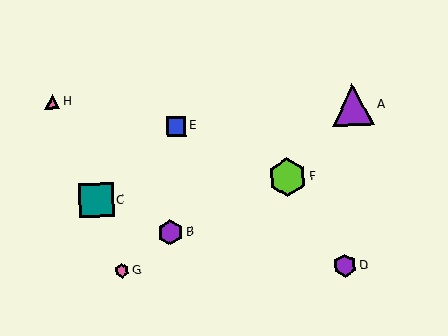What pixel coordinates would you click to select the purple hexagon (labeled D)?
Click at (345, 266) to select the purple hexagon D.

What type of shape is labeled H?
Shape H is a pink triangle.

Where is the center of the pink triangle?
The center of the pink triangle is at (52, 102).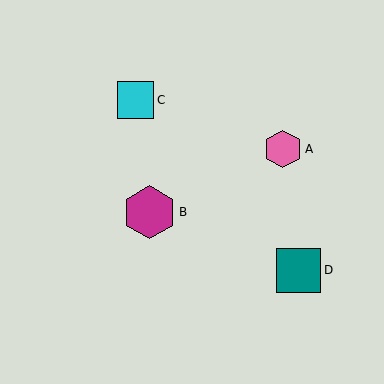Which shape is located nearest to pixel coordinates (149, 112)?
The cyan square (labeled C) at (135, 100) is nearest to that location.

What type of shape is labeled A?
Shape A is a pink hexagon.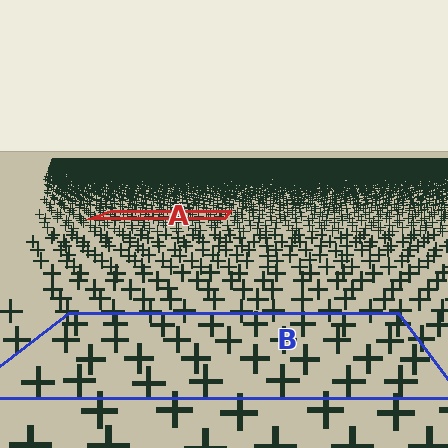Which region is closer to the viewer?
Region B is closer. The texture elements there are larger and more spread out.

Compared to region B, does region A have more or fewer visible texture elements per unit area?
Region A has more texture elements per unit area — they are packed more densely because it is farther away.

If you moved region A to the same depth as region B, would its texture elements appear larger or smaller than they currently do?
They would appear larger. At a closer depth, the same texture elements are projected at a bigger on-screen size.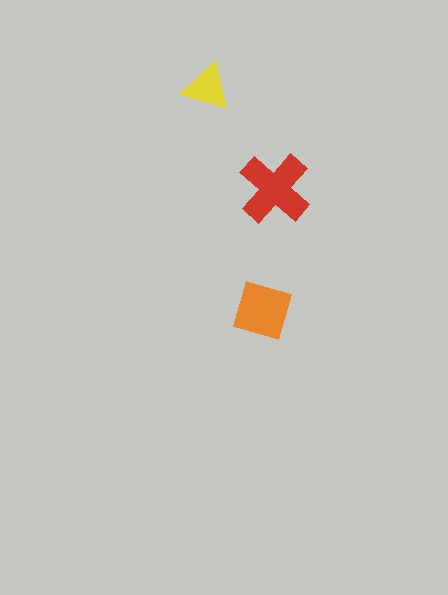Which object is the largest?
The red cross.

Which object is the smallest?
The yellow triangle.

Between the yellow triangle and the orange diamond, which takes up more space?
The orange diamond.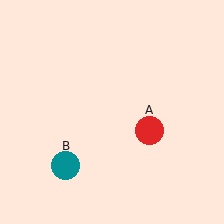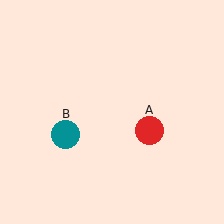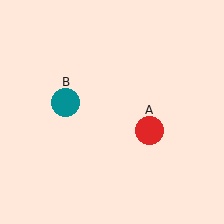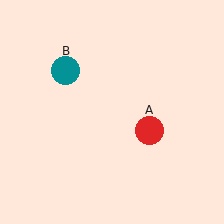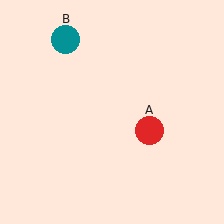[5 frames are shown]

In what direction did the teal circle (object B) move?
The teal circle (object B) moved up.